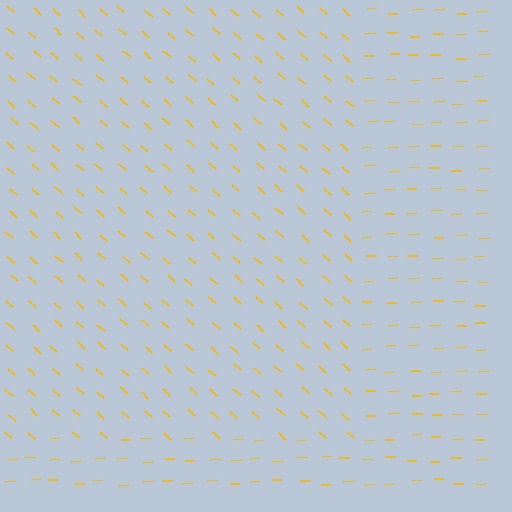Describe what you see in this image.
The image is filled with small yellow line segments. A rectangle region in the image has lines oriented differently from the surrounding lines, creating a visible texture boundary.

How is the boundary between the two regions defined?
The boundary is defined purely by a change in line orientation (approximately 45 degrees difference). All lines are the same color and thickness.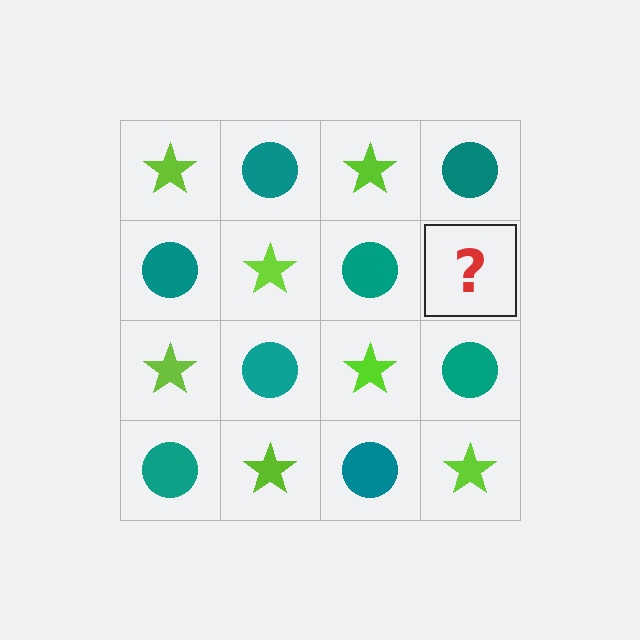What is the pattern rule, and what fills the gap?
The rule is that it alternates lime star and teal circle in a checkerboard pattern. The gap should be filled with a lime star.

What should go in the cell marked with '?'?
The missing cell should contain a lime star.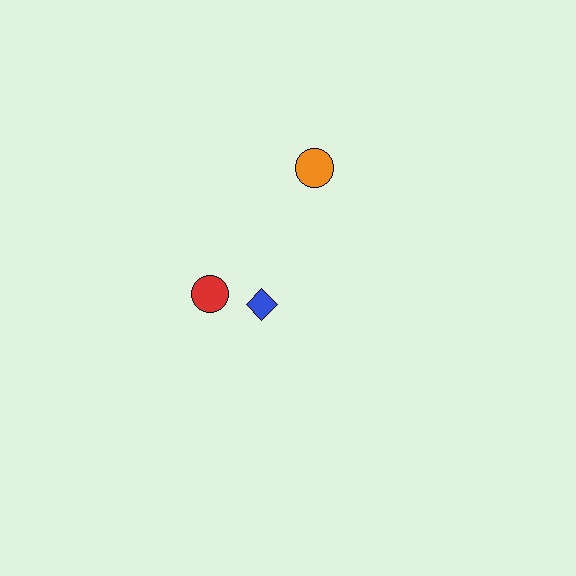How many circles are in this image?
There are 2 circles.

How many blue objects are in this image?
There is 1 blue object.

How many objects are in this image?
There are 3 objects.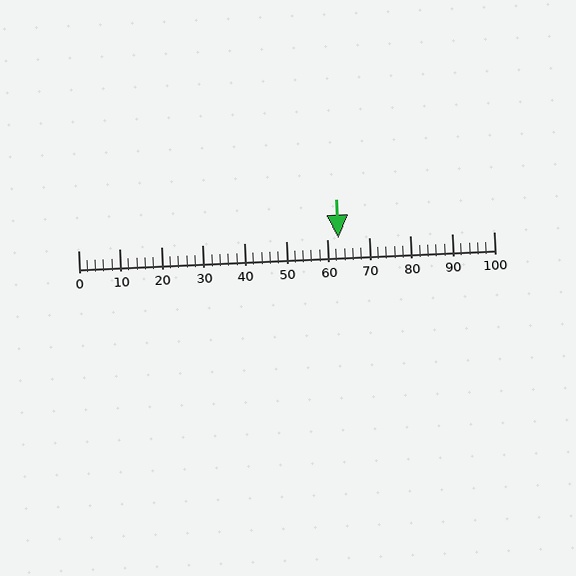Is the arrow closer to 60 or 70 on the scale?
The arrow is closer to 60.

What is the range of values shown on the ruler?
The ruler shows values from 0 to 100.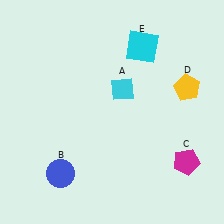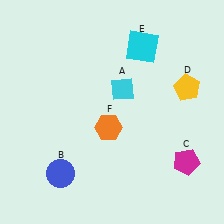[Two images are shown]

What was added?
An orange hexagon (F) was added in Image 2.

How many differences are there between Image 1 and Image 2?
There is 1 difference between the two images.